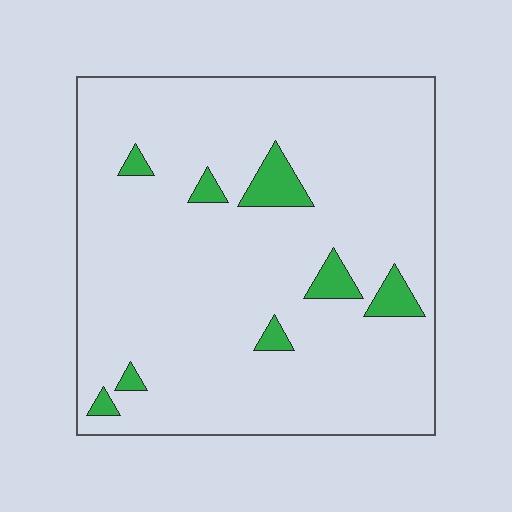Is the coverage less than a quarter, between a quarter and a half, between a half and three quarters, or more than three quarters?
Less than a quarter.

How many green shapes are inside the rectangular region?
8.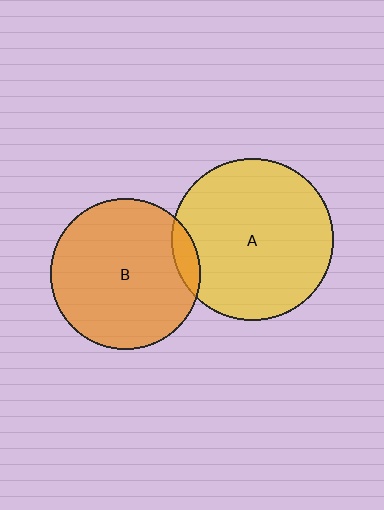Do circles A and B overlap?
Yes.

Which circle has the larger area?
Circle A (yellow).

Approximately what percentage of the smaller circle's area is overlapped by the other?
Approximately 10%.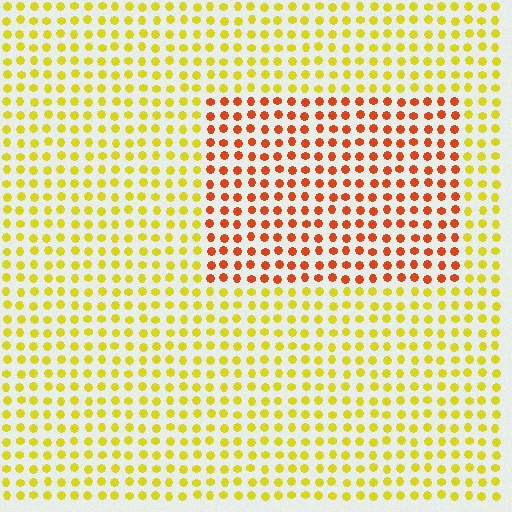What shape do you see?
I see a rectangle.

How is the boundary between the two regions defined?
The boundary is defined purely by a slight shift in hue (about 47 degrees). Spacing, size, and orientation are identical on both sides.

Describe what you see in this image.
The image is filled with small yellow elements in a uniform arrangement. A rectangle-shaped region is visible where the elements are tinted to a slightly different hue, forming a subtle color boundary.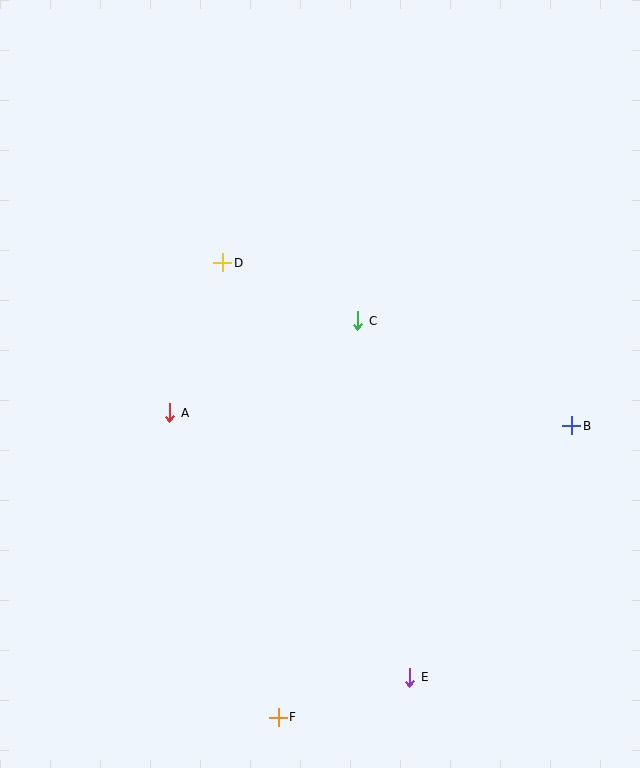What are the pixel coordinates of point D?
Point D is at (223, 263).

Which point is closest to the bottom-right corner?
Point E is closest to the bottom-right corner.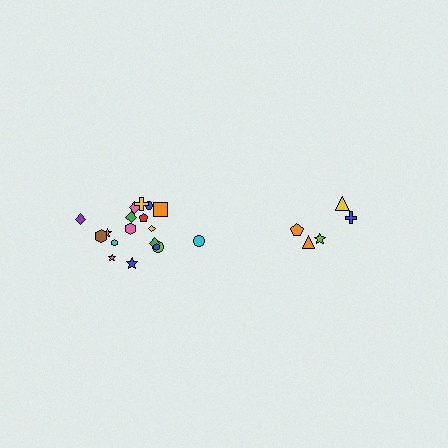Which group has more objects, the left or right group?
The left group.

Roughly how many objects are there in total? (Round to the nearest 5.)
Roughly 25 objects in total.